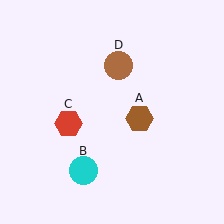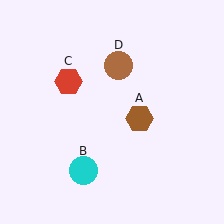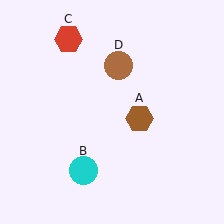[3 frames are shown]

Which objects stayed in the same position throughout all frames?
Brown hexagon (object A) and cyan circle (object B) and brown circle (object D) remained stationary.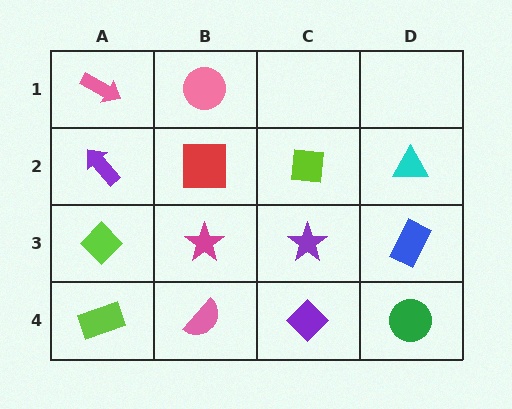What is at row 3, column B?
A magenta star.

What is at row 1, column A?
A pink arrow.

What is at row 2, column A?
A purple arrow.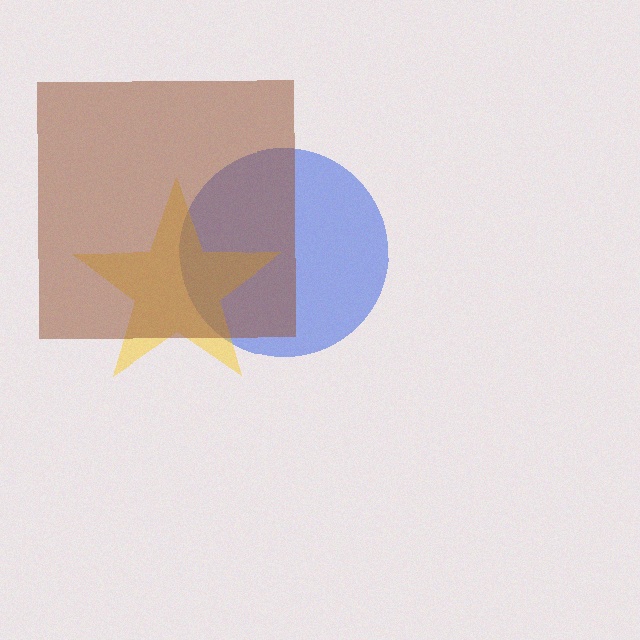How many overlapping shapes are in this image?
There are 3 overlapping shapes in the image.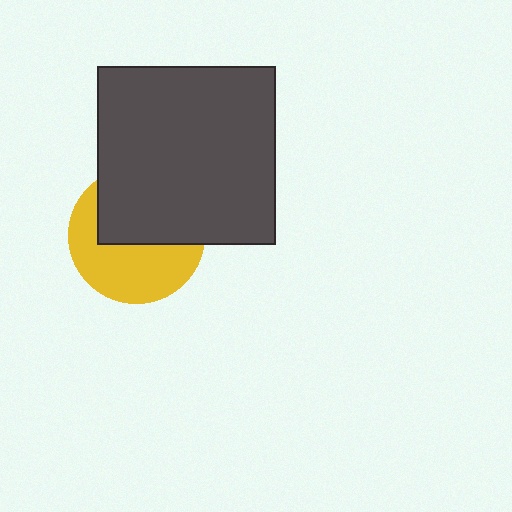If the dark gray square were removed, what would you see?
You would see the complete yellow circle.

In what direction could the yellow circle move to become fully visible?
The yellow circle could move down. That would shift it out from behind the dark gray square entirely.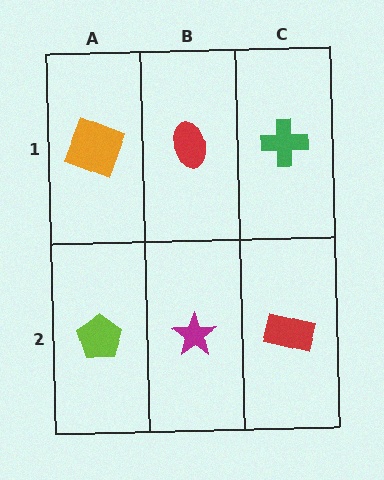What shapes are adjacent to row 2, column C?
A green cross (row 1, column C), a magenta star (row 2, column B).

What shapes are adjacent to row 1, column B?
A magenta star (row 2, column B), an orange square (row 1, column A), a green cross (row 1, column C).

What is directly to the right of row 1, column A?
A red ellipse.